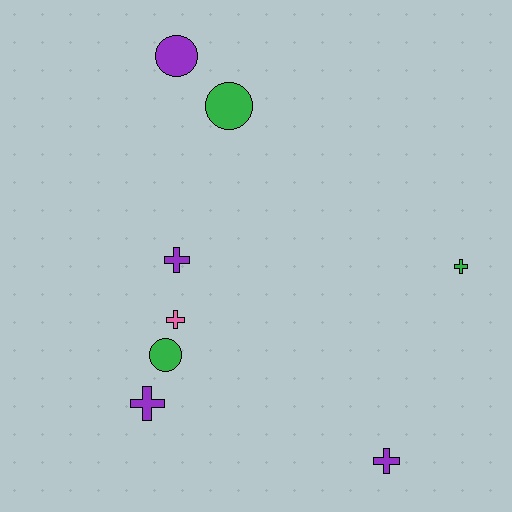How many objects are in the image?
There are 8 objects.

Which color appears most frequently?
Purple, with 4 objects.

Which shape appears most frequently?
Cross, with 5 objects.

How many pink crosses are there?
There is 1 pink cross.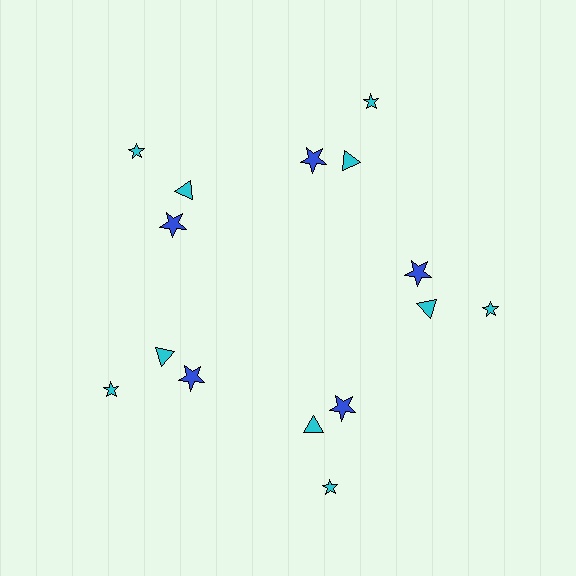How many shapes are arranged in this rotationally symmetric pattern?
There are 15 shapes, arranged in 5 groups of 3.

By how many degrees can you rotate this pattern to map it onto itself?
The pattern maps onto itself every 72 degrees of rotation.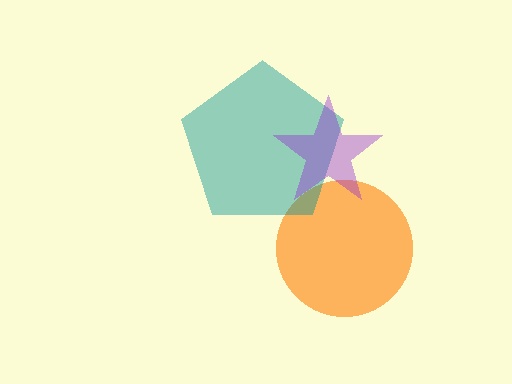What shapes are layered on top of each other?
The layered shapes are: an orange circle, a teal pentagon, a purple star.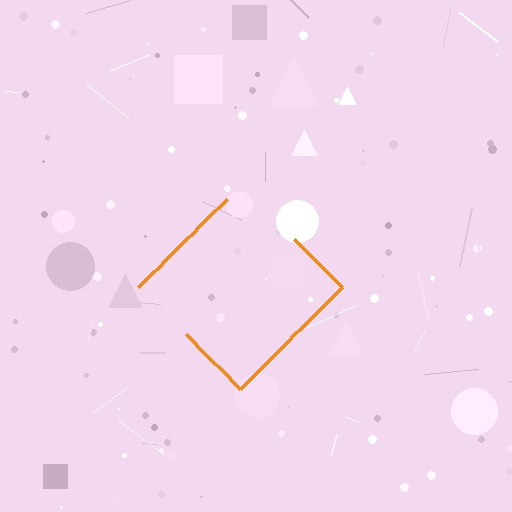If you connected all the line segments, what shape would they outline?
They would outline a diamond.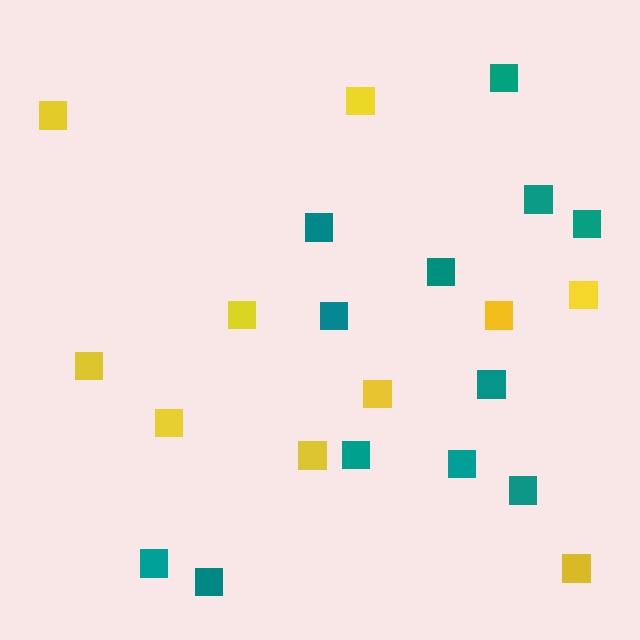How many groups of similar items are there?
There are 2 groups: one group of yellow squares (10) and one group of teal squares (12).